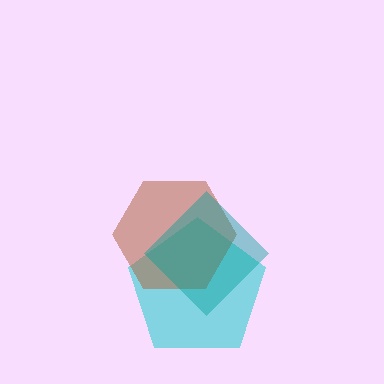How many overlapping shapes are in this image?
There are 3 overlapping shapes in the image.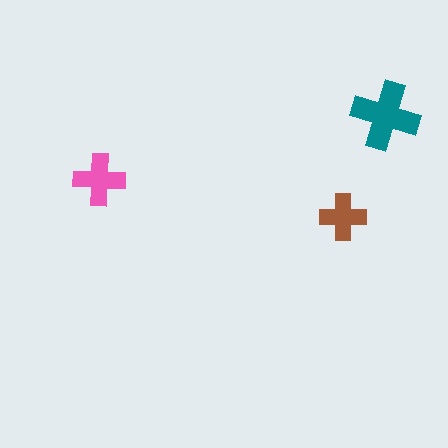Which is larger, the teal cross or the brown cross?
The teal one.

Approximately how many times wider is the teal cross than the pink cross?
About 1.5 times wider.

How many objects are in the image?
There are 3 objects in the image.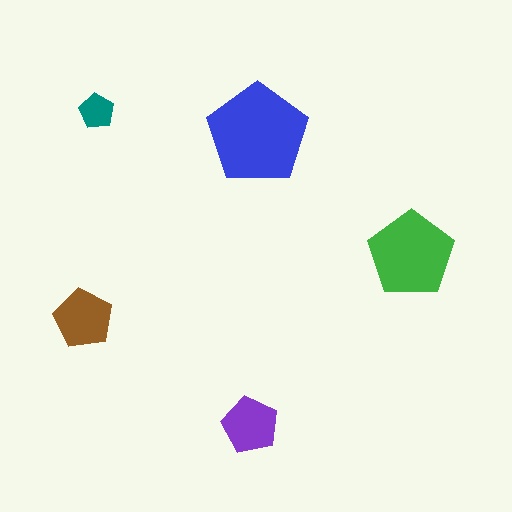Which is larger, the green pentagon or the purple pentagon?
The green one.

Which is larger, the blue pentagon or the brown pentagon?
The blue one.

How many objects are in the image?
There are 5 objects in the image.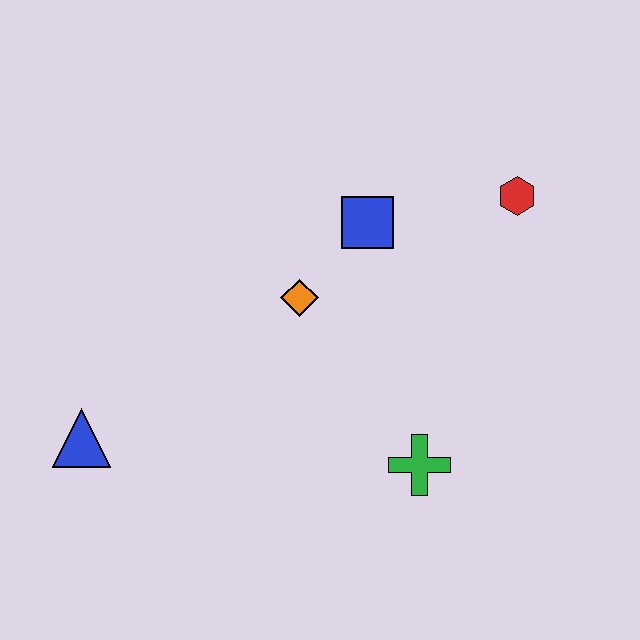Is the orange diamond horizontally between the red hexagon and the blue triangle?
Yes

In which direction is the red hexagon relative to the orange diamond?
The red hexagon is to the right of the orange diamond.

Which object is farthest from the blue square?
The blue triangle is farthest from the blue square.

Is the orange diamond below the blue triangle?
No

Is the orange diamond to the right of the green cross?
No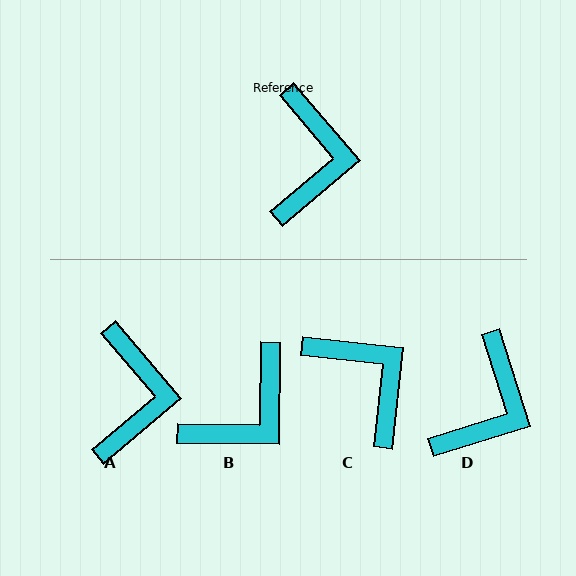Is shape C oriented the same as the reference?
No, it is off by about 43 degrees.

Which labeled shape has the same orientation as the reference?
A.